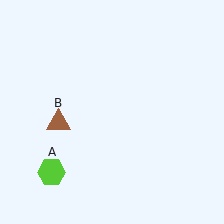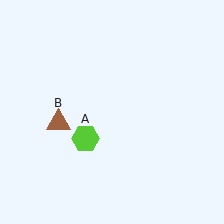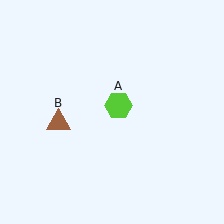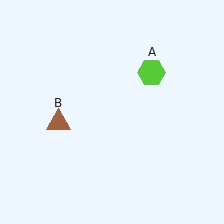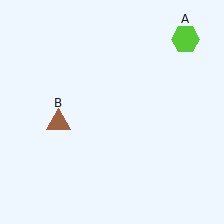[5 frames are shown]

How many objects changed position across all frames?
1 object changed position: lime hexagon (object A).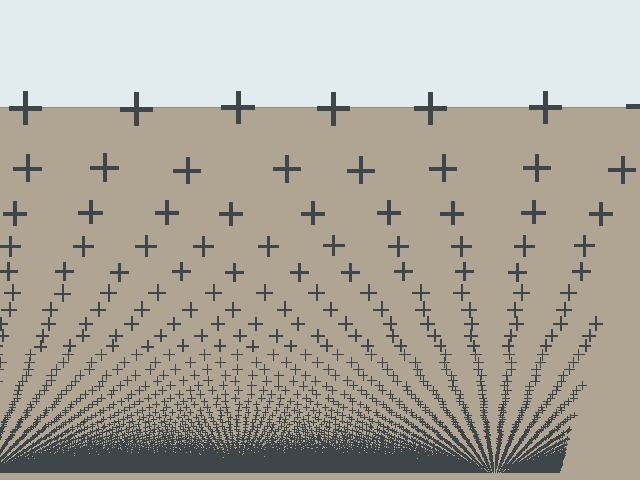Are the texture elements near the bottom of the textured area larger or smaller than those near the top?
Smaller. The gradient is inverted — elements near the bottom are smaller and denser.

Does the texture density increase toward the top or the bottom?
Density increases toward the bottom.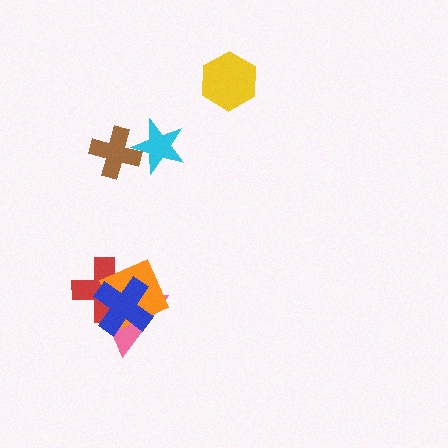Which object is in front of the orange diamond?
The blue cross is in front of the orange diamond.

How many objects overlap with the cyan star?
1 object overlaps with the cyan star.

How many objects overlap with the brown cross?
1 object overlaps with the brown cross.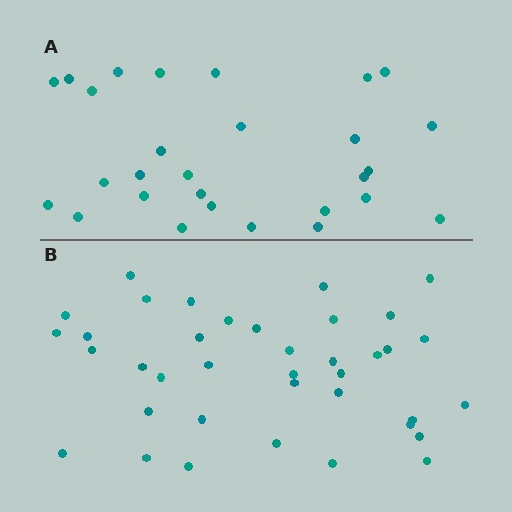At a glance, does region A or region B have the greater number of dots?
Region B (the bottom region) has more dots.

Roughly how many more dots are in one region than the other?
Region B has roughly 10 or so more dots than region A.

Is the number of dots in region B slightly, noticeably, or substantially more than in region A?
Region B has noticeably more, but not dramatically so. The ratio is roughly 1.4 to 1.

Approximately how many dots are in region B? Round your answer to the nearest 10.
About 40 dots. (The exact count is 38, which rounds to 40.)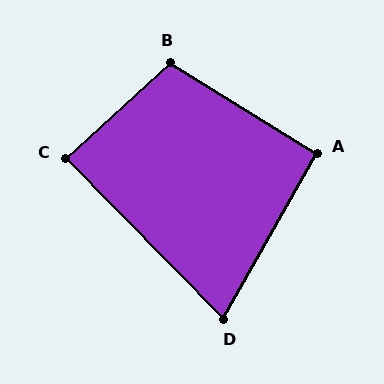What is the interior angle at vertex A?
Approximately 92 degrees (approximately right).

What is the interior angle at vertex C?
Approximately 88 degrees (approximately right).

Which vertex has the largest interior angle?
B, at approximately 106 degrees.